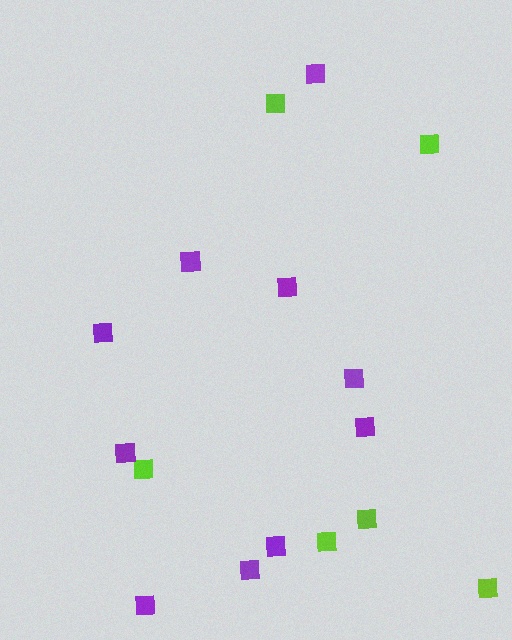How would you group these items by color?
There are 2 groups: one group of lime squares (6) and one group of purple squares (10).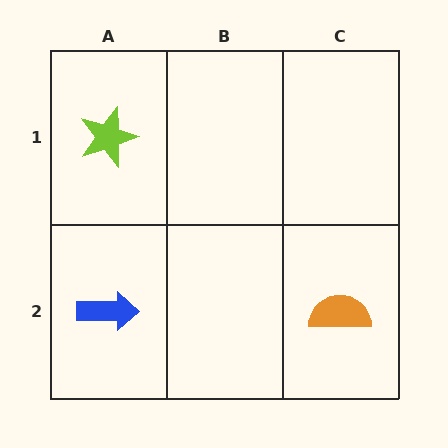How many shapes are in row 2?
2 shapes.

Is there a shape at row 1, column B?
No, that cell is empty.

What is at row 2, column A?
A blue arrow.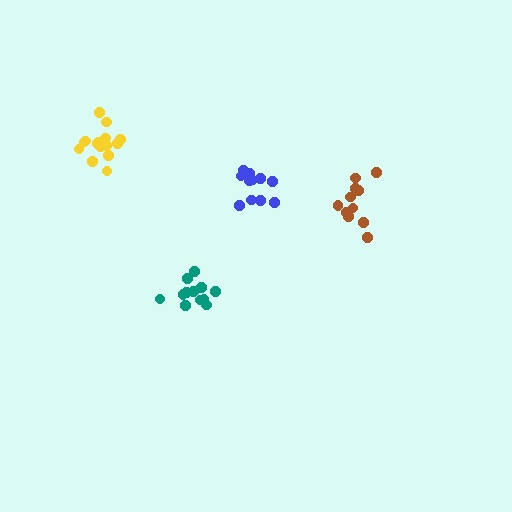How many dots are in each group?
Group 1: 12 dots, Group 2: 11 dots, Group 3: 11 dots, Group 4: 15 dots (49 total).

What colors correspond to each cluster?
The clusters are colored: teal, brown, blue, yellow.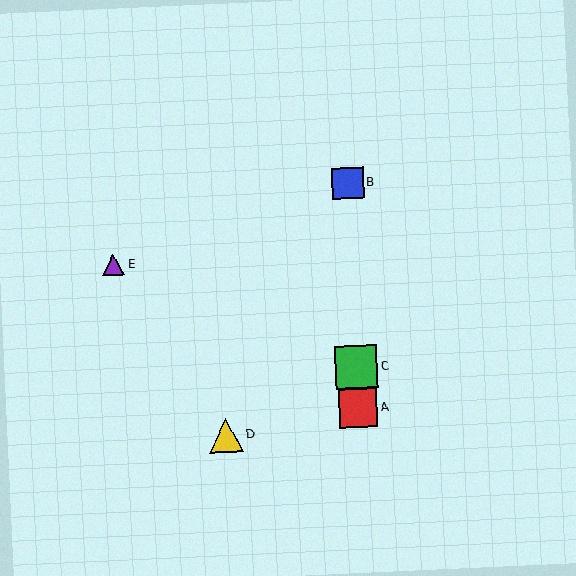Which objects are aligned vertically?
Objects A, B, C are aligned vertically.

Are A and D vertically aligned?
No, A is at x≈358 and D is at x≈226.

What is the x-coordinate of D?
Object D is at x≈226.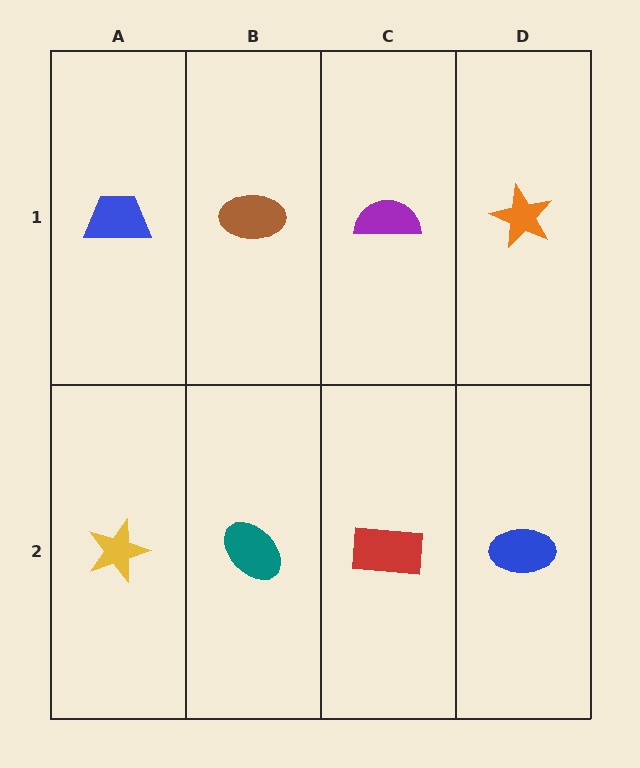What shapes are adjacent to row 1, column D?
A blue ellipse (row 2, column D), a purple semicircle (row 1, column C).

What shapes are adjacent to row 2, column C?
A purple semicircle (row 1, column C), a teal ellipse (row 2, column B), a blue ellipse (row 2, column D).